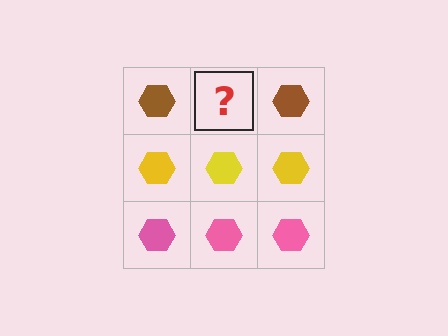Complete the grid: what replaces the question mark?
The question mark should be replaced with a brown hexagon.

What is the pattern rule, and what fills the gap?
The rule is that each row has a consistent color. The gap should be filled with a brown hexagon.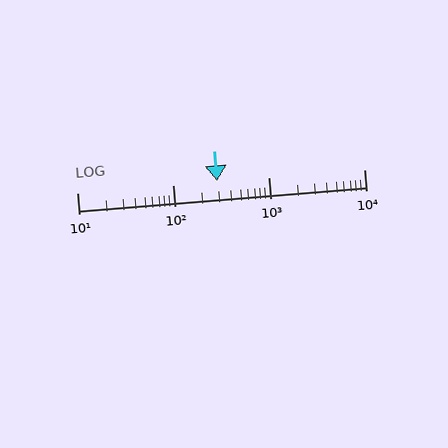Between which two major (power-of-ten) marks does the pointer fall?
The pointer is between 100 and 1000.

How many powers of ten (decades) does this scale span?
The scale spans 3 decades, from 10 to 10000.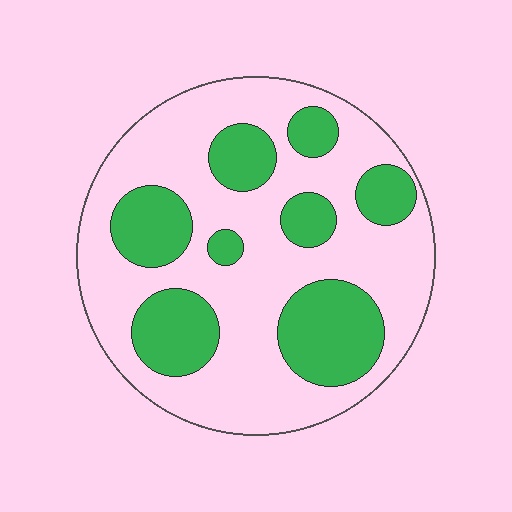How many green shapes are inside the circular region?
8.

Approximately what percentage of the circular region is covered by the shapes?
Approximately 35%.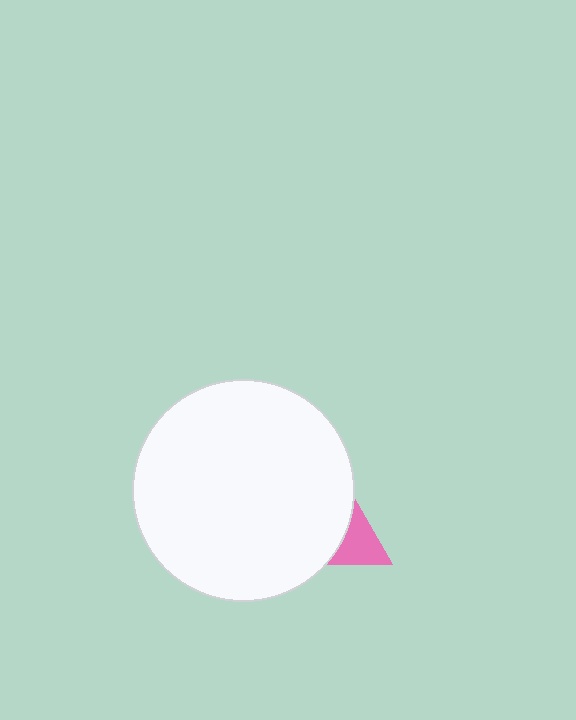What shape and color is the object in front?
The object in front is a white circle.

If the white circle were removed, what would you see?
You would see the complete pink triangle.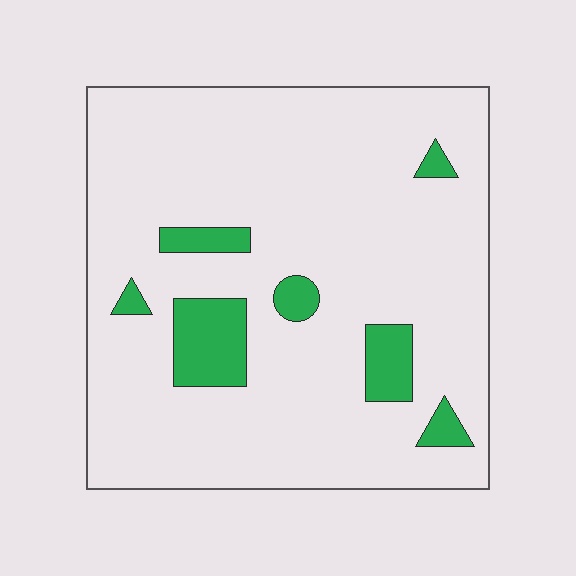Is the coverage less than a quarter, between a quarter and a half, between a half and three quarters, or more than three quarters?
Less than a quarter.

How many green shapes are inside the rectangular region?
7.